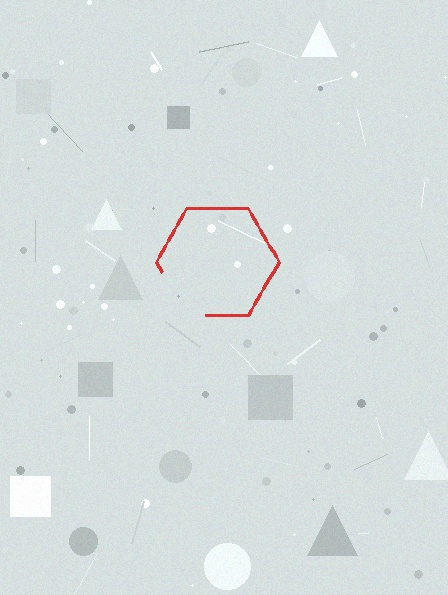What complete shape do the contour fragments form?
The contour fragments form a hexagon.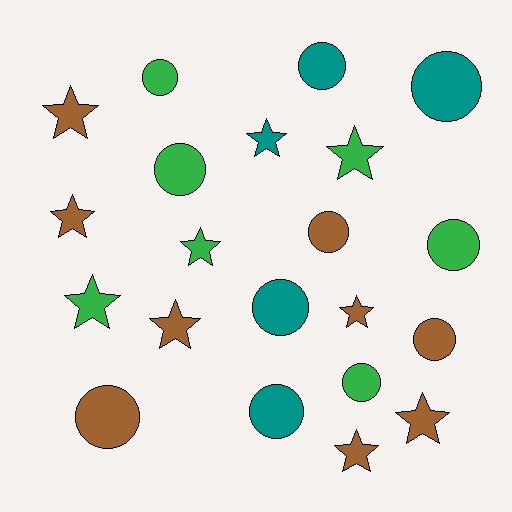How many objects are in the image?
There are 21 objects.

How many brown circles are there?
There are 3 brown circles.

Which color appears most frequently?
Brown, with 9 objects.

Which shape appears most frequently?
Circle, with 11 objects.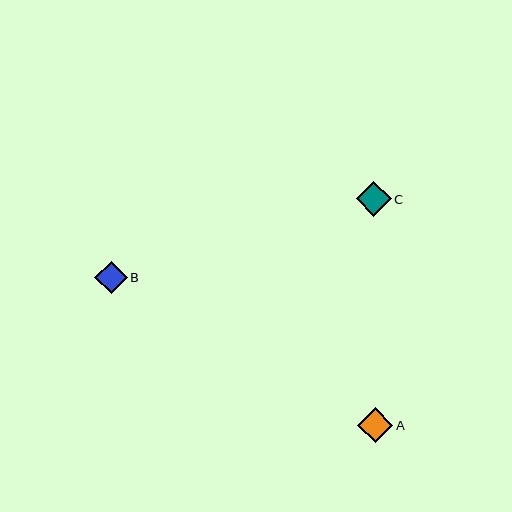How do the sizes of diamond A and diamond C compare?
Diamond A and diamond C are approximately the same size.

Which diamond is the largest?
Diamond A is the largest with a size of approximately 35 pixels.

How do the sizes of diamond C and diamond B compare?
Diamond C and diamond B are approximately the same size.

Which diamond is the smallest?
Diamond B is the smallest with a size of approximately 32 pixels.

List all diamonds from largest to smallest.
From largest to smallest: A, C, B.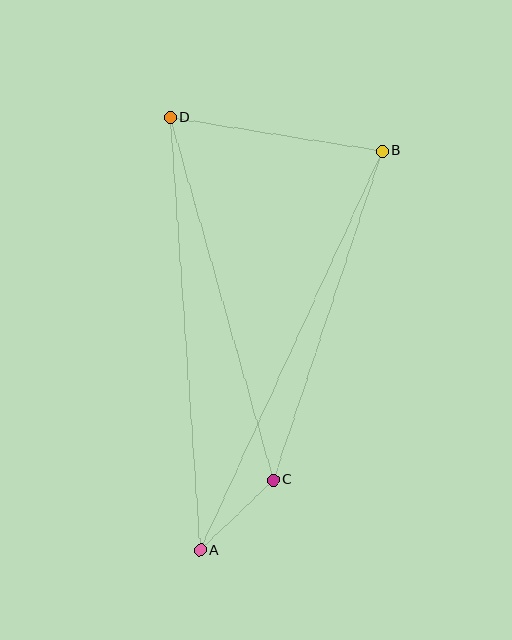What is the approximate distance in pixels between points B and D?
The distance between B and D is approximately 214 pixels.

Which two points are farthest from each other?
Points A and B are farthest from each other.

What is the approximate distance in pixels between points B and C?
The distance between B and C is approximately 346 pixels.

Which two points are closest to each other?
Points A and C are closest to each other.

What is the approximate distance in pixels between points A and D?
The distance between A and D is approximately 434 pixels.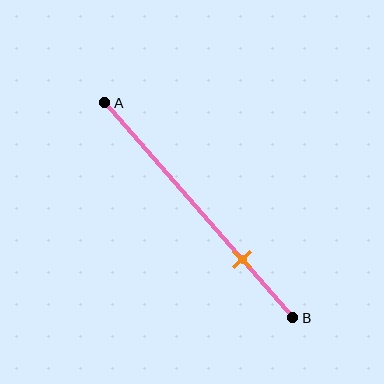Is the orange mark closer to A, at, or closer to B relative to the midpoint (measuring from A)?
The orange mark is closer to point B than the midpoint of segment AB.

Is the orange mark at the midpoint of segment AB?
No, the mark is at about 75% from A, not at the 50% midpoint.